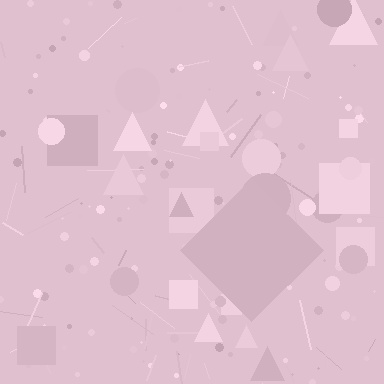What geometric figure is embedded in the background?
A diamond is embedded in the background.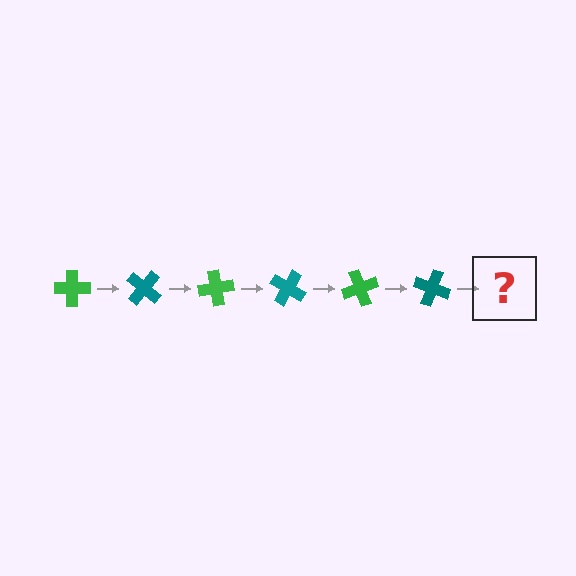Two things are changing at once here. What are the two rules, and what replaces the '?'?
The two rules are that it rotates 40 degrees each step and the color cycles through green and teal. The '?' should be a green cross, rotated 240 degrees from the start.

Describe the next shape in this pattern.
It should be a green cross, rotated 240 degrees from the start.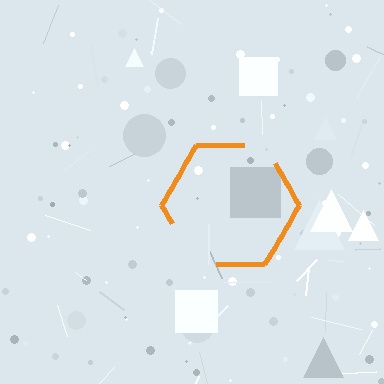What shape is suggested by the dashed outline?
The dashed outline suggests a hexagon.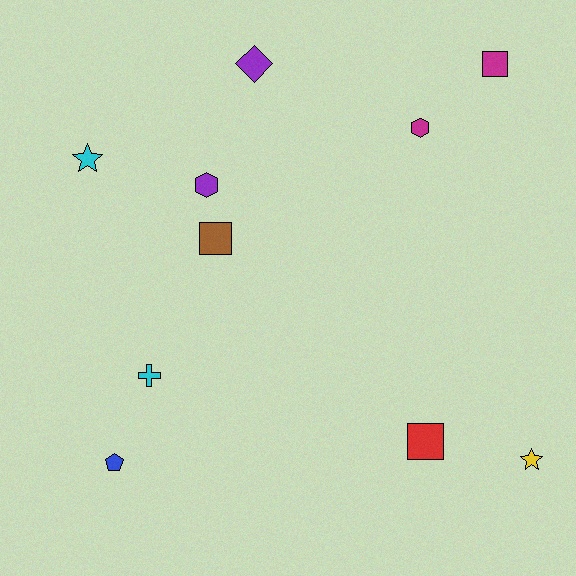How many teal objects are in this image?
There are no teal objects.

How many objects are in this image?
There are 10 objects.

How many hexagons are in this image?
There are 2 hexagons.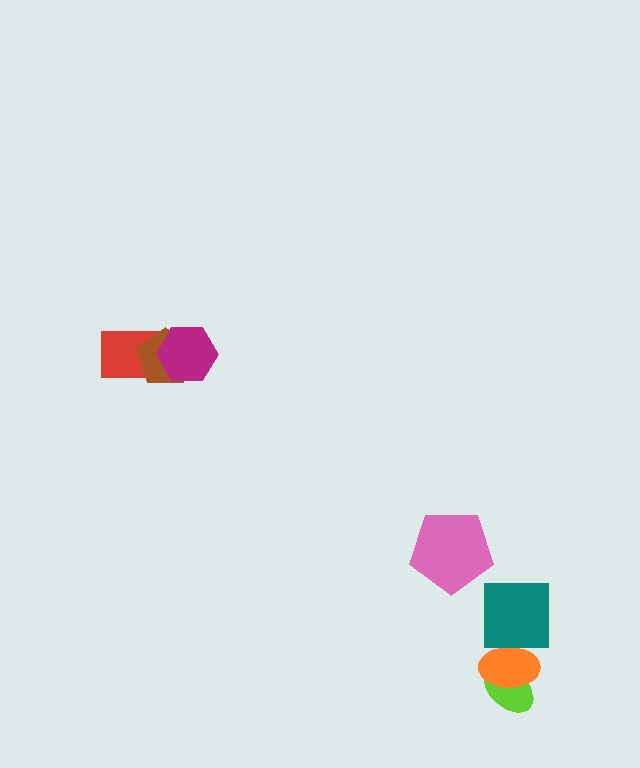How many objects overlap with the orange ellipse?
2 objects overlap with the orange ellipse.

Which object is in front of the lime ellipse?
The orange ellipse is in front of the lime ellipse.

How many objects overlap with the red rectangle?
2 objects overlap with the red rectangle.